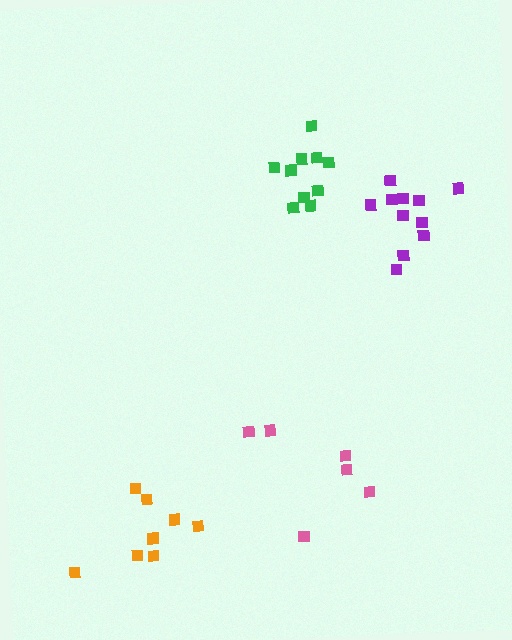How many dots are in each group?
Group 1: 8 dots, Group 2: 11 dots, Group 3: 10 dots, Group 4: 6 dots (35 total).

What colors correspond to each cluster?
The clusters are colored: orange, purple, green, pink.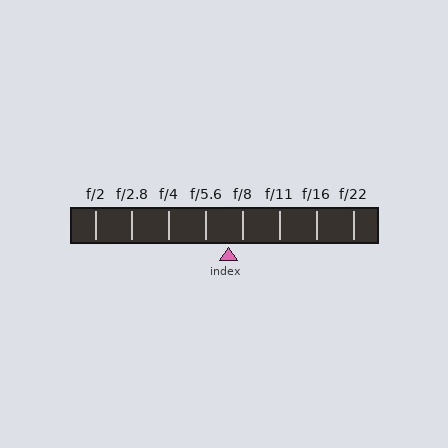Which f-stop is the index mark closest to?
The index mark is closest to f/8.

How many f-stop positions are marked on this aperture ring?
There are 8 f-stop positions marked.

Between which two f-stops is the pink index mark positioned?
The index mark is between f/5.6 and f/8.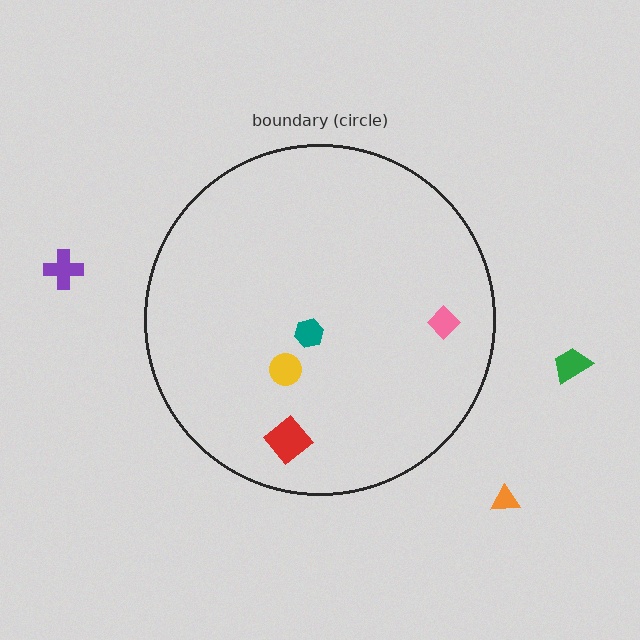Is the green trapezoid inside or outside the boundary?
Outside.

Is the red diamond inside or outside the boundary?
Inside.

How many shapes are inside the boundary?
4 inside, 3 outside.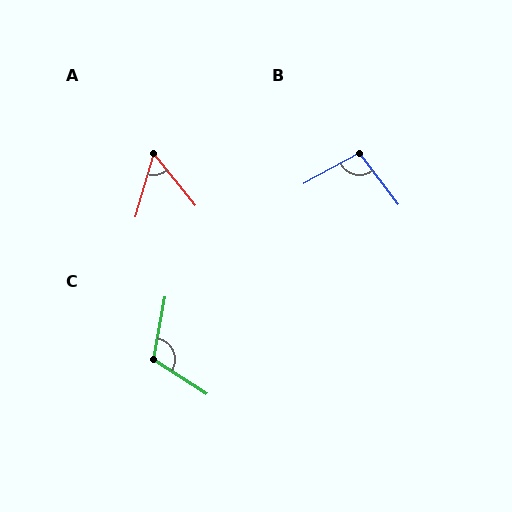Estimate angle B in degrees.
Approximately 98 degrees.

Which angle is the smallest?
A, at approximately 55 degrees.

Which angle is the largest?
C, at approximately 112 degrees.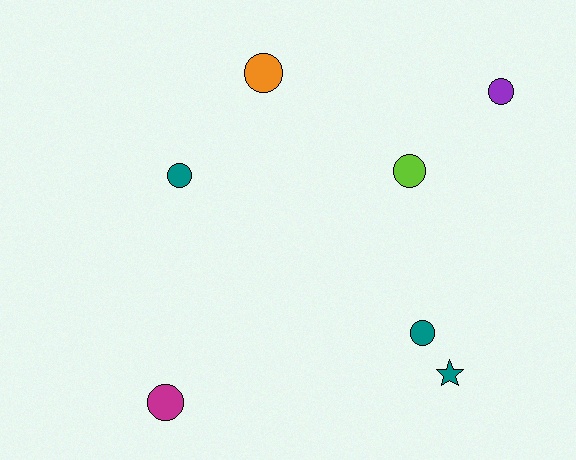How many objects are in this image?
There are 7 objects.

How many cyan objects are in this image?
There are no cyan objects.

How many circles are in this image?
There are 6 circles.